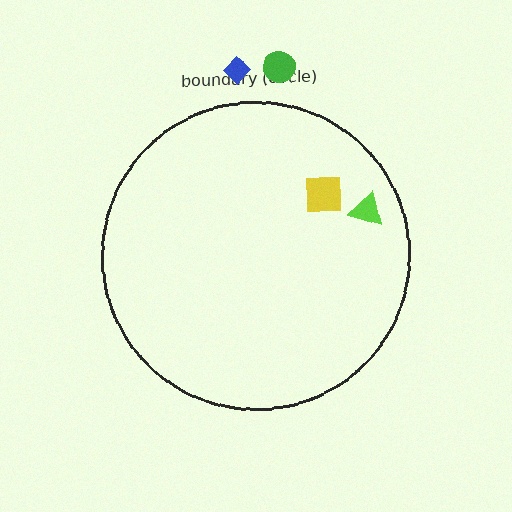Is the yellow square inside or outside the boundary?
Inside.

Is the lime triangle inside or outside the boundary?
Inside.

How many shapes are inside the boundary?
2 inside, 2 outside.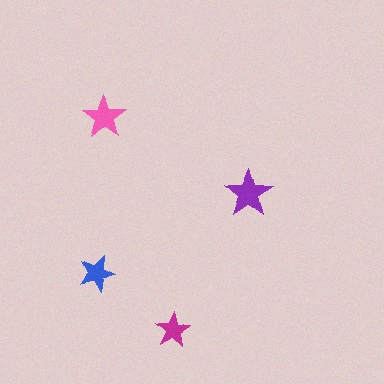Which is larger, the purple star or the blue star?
The purple one.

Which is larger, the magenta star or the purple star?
The purple one.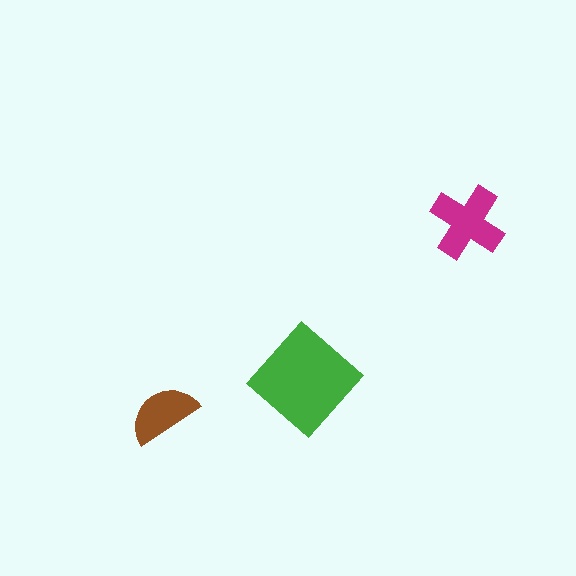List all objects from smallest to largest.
The brown semicircle, the magenta cross, the green diamond.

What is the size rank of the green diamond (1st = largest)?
1st.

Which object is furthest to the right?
The magenta cross is rightmost.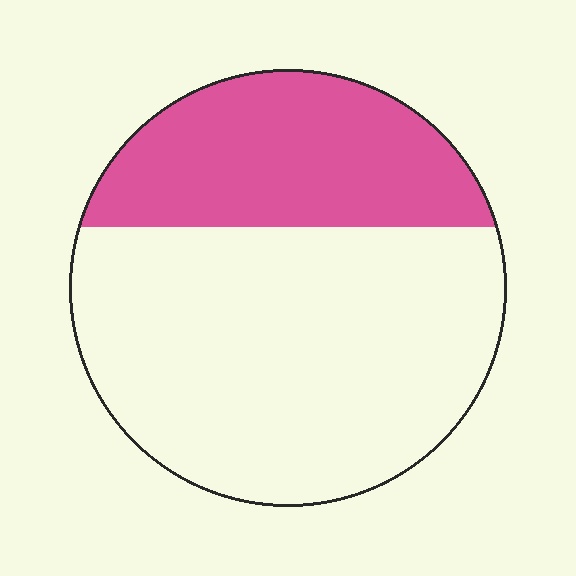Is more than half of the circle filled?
No.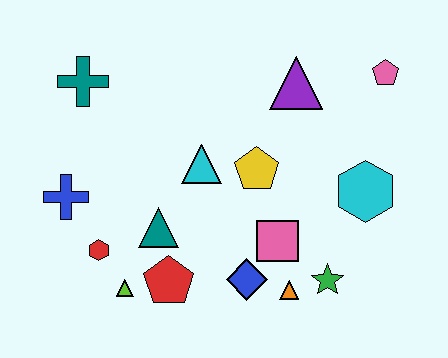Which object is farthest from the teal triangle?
The pink pentagon is farthest from the teal triangle.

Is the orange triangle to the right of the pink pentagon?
No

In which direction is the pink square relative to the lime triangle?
The pink square is to the right of the lime triangle.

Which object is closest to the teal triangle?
The red pentagon is closest to the teal triangle.